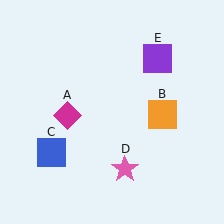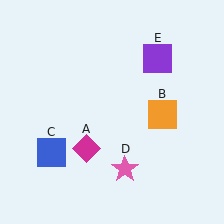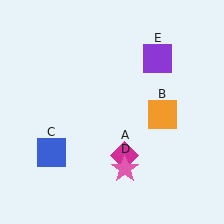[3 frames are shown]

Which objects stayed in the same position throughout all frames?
Orange square (object B) and blue square (object C) and pink star (object D) and purple square (object E) remained stationary.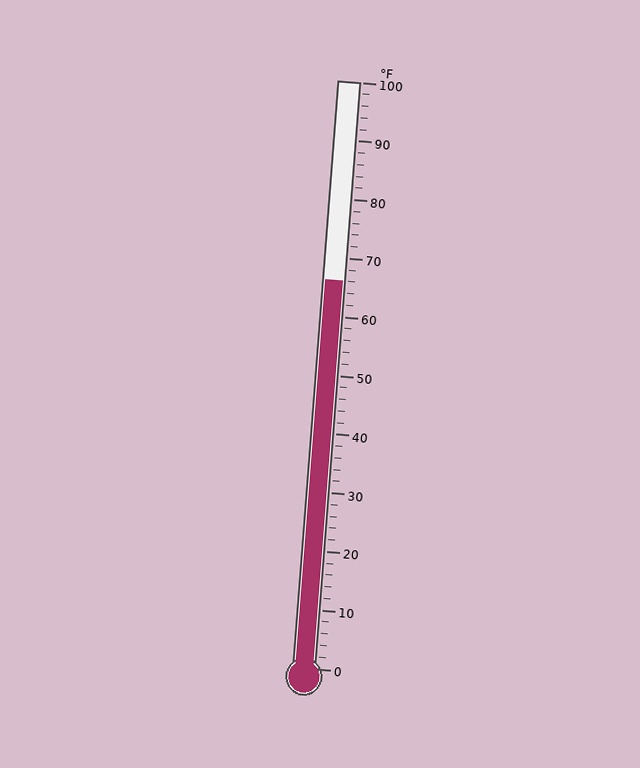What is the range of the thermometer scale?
The thermometer scale ranges from 0°F to 100°F.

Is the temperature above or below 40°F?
The temperature is above 40°F.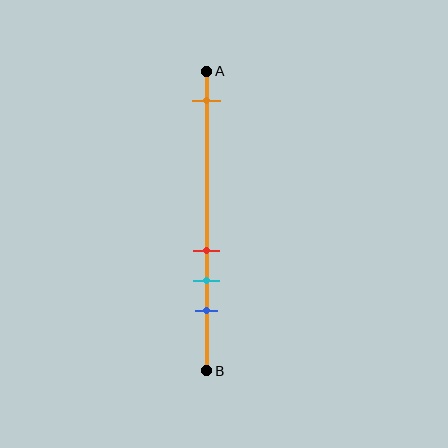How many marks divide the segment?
There are 4 marks dividing the segment.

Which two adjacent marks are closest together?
The red and cyan marks are the closest adjacent pair.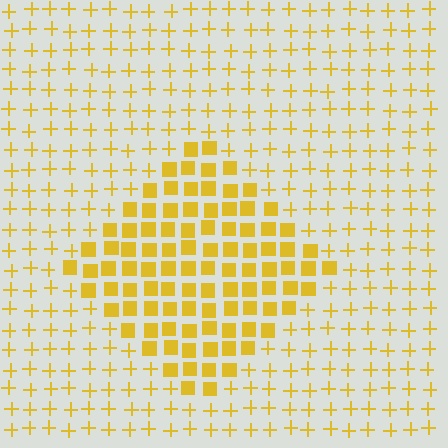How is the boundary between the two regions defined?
The boundary is defined by a change in element shape: squares inside vs. plus signs outside. All elements share the same color and spacing.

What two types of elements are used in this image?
The image uses squares inside the diamond region and plus signs outside it.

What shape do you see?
I see a diamond.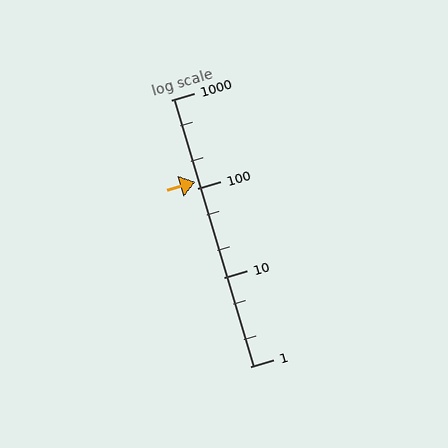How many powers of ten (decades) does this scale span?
The scale spans 3 decades, from 1 to 1000.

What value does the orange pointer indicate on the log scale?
The pointer indicates approximately 120.